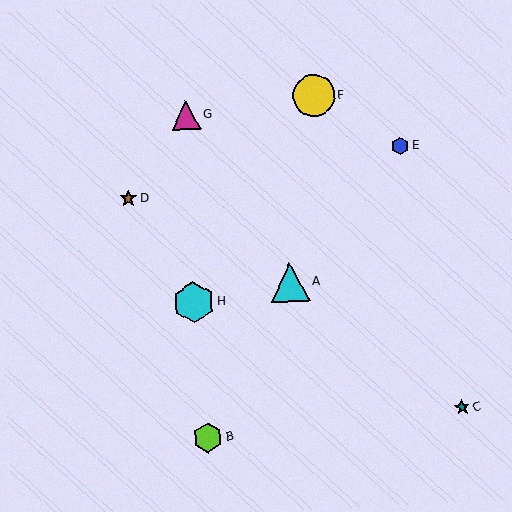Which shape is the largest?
The yellow circle (labeled F) is the largest.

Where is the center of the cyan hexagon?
The center of the cyan hexagon is at (194, 302).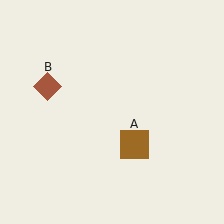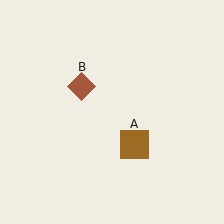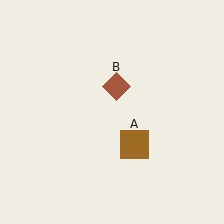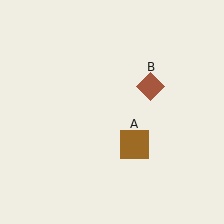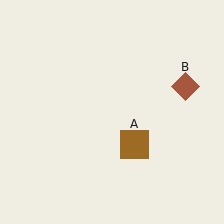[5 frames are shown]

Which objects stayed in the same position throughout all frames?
Brown square (object A) remained stationary.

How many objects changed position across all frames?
1 object changed position: brown diamond (object B).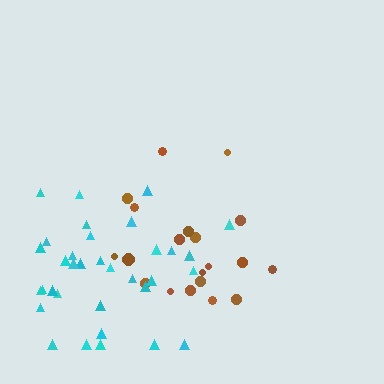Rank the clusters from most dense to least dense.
brown, cyan.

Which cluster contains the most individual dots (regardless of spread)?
Cyan (34).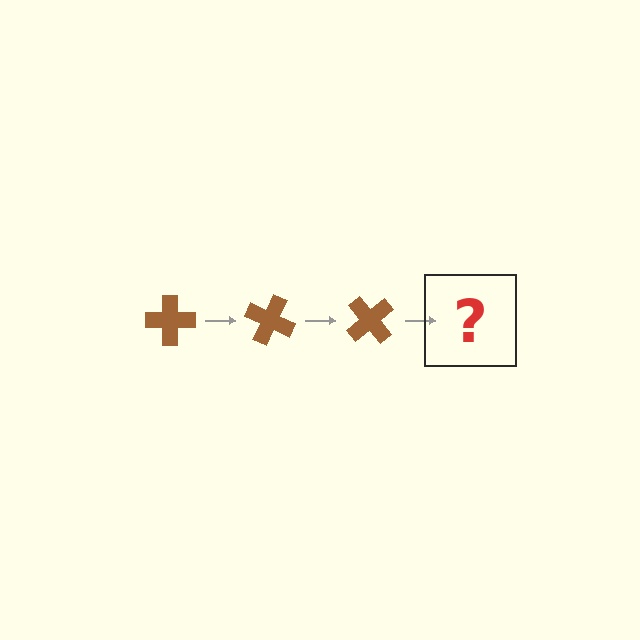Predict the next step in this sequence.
The next step is a brown cross rotated 75 degrees.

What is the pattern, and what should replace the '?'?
The pattern is that the cross rotates 25 degrees each step. The '?' should be a brown cross rotated 75 degrees.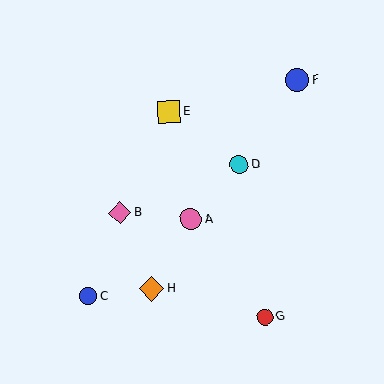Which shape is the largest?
The orange diamond (labeled H) is the largest.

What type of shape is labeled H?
Shape H is an orange diamond.